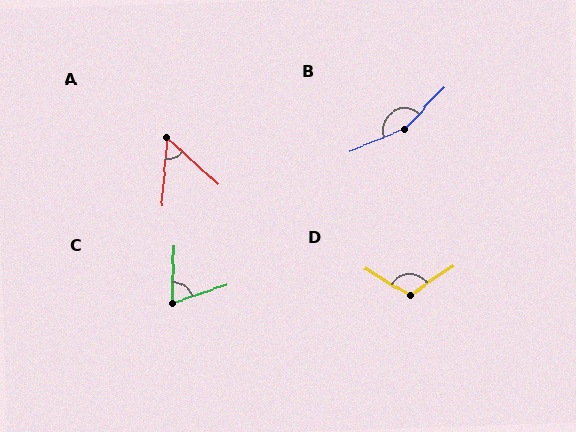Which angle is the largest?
B, at approximately 155 degrees.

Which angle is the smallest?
A, at approximately 52 degrees.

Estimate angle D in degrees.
Approximately 115 degrees.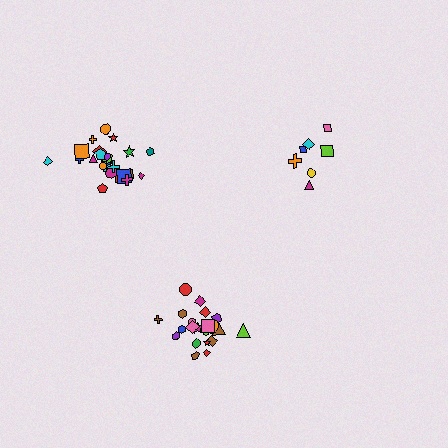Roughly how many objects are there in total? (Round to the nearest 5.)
Roughly 55 objects in total.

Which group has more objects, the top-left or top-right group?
The top-left group.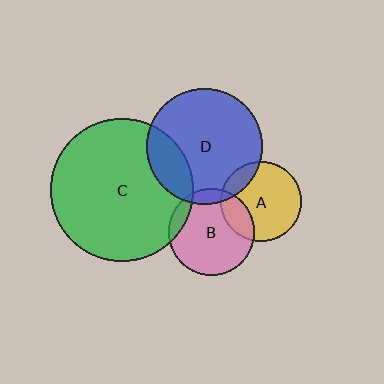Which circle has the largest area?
Circle C (green).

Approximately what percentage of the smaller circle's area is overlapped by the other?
Approximately 10%.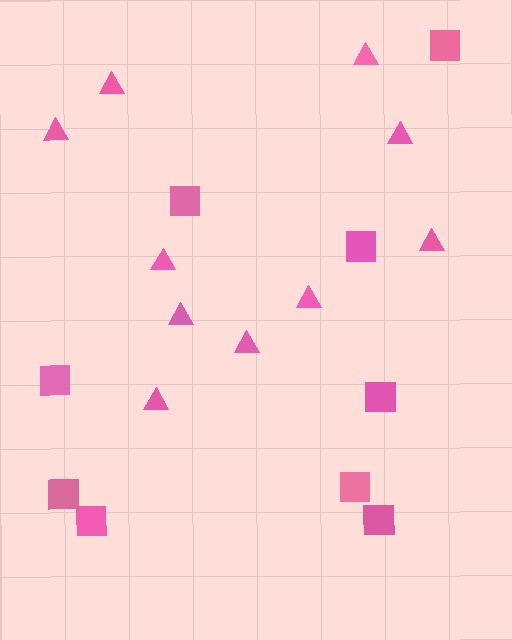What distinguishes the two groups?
There are 2 groups: one group of squares (9) and one group of triangles (10).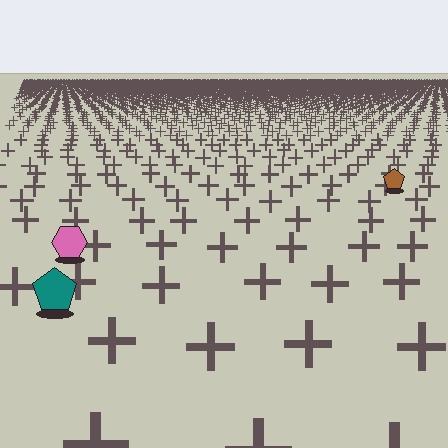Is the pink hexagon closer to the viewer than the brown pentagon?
Yes. The pink hexagon is closer — you can tell from the texture gradient: the ground texture is coarser near it.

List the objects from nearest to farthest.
From nearest to farthest: the teal pentagon, the pink hexagon, the brown pentagon.